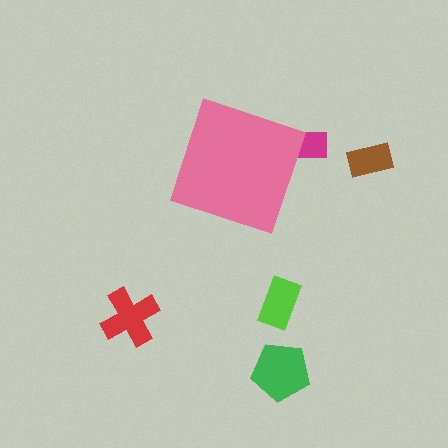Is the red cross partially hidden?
No, the red cross is fully visible.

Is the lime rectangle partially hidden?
No, the lime rectangle is fully visible.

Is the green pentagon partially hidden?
No, the green pentagon is fully visible.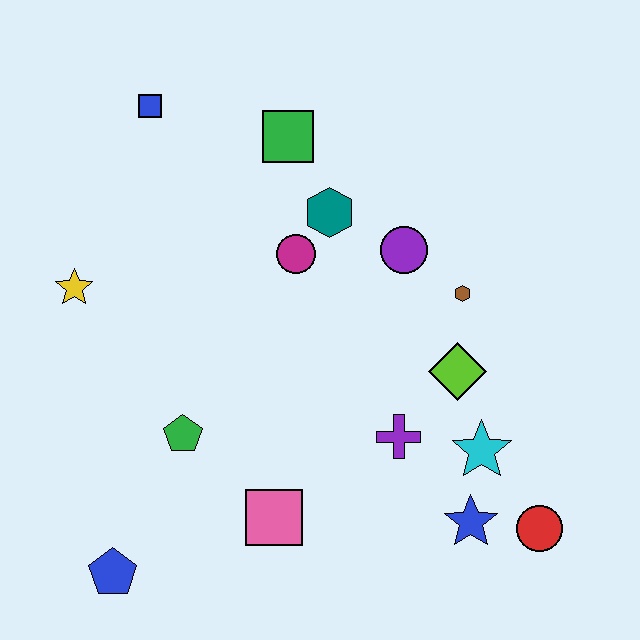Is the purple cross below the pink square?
No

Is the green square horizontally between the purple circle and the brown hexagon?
No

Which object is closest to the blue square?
The green square is closest to the blue square.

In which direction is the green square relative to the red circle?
The green square is above the red circle.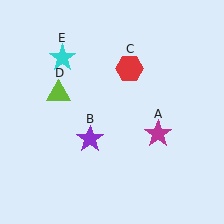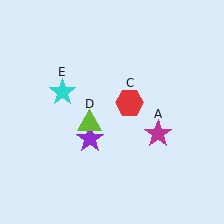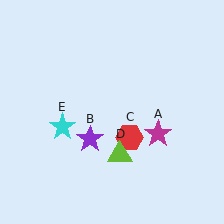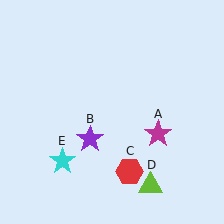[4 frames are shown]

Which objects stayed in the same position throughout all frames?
Magenta star (object A) and purple star (object B) remained stationary.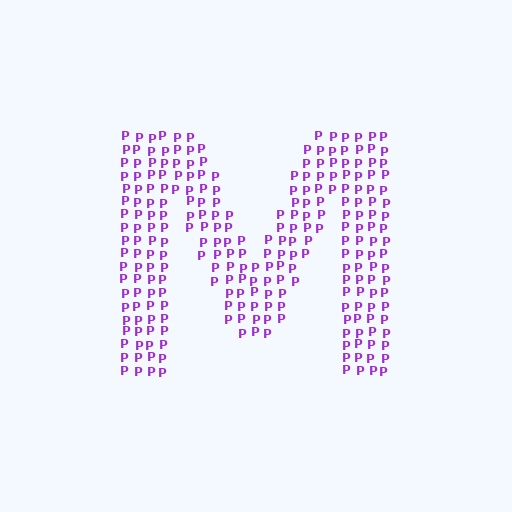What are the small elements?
The small elements are letter P's.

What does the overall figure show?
The overall figure shows the letter M.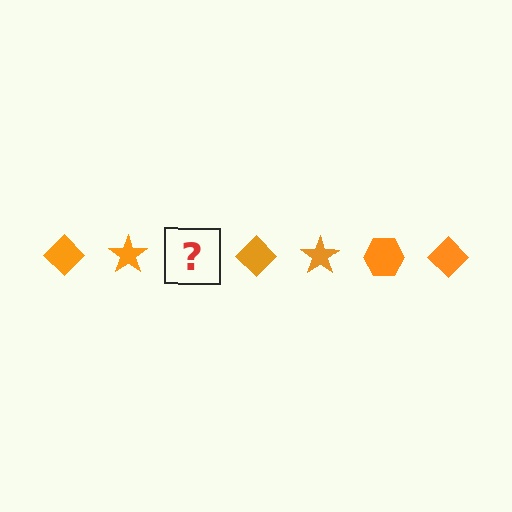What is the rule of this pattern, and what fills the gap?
The rule is that the pattern cycles through diamond, star, hexagon shapes in orange. The gap should be filled with an orange hexagon.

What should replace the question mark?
The question mark should be replaced with an orange hexagon.